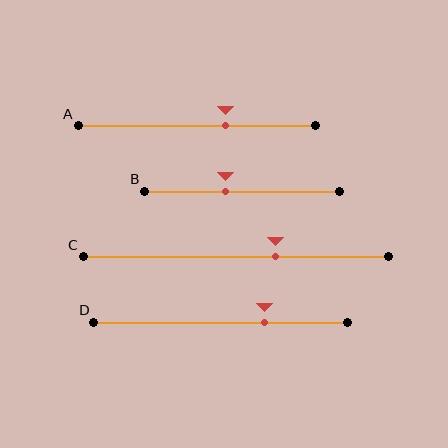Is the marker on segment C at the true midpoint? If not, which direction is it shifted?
No, the marker on segment C is shifted to the right by about 13% of the segment length.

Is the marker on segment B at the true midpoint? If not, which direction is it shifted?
No, the marker on segment B is shifted to the left by about 8% of the segment length.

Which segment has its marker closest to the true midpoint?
Segment B has its marker closest to the true midpoint.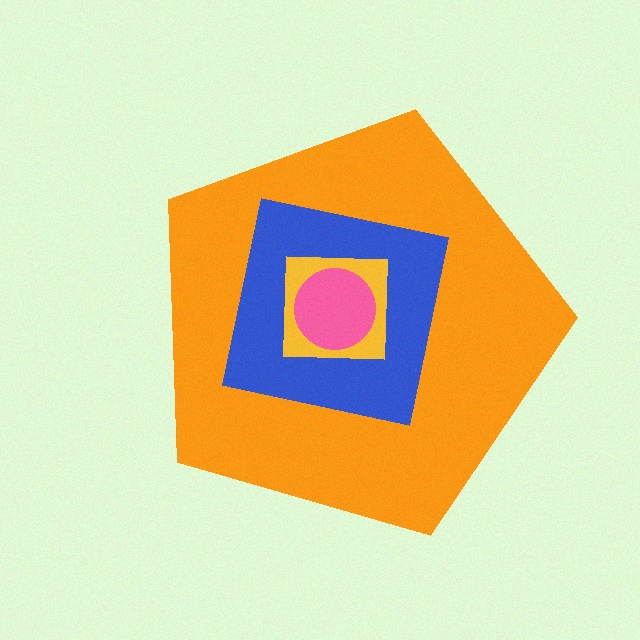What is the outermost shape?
The orange pentagon.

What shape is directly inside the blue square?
The yellow square.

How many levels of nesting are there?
4.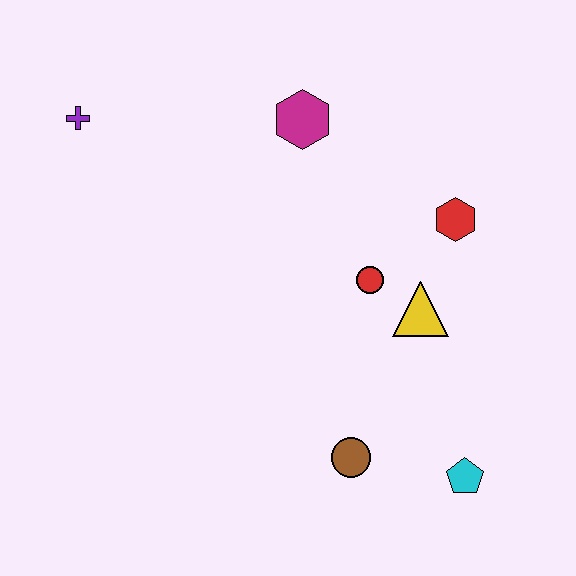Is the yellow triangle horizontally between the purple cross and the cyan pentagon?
Yes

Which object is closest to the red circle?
The yellow triangle is closest to the red circle.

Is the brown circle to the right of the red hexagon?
No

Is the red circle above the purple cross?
No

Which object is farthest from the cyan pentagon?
The purple cross is farthest from the cyan pentagon.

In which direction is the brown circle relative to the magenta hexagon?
The brown circle is below the magenta hexagon.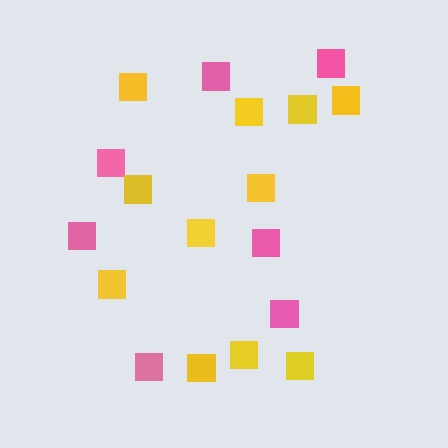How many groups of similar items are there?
There are 2 groups: one group of pink squares (7) and one group of yellow squares (11).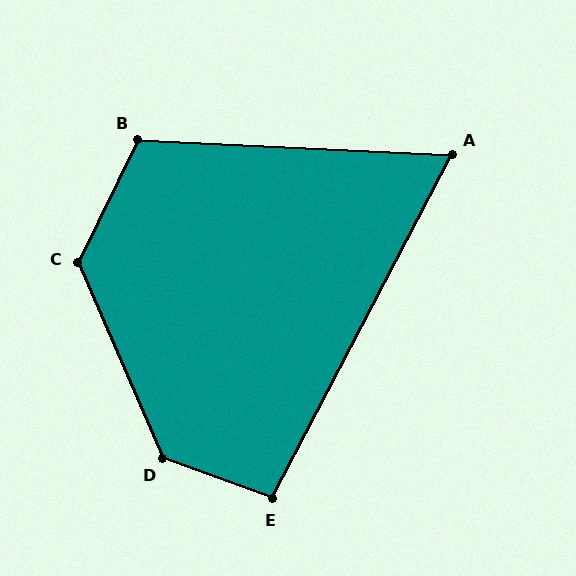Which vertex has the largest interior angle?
D, at approximately 134 degrees.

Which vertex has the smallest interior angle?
A, at approximately 65 degrees.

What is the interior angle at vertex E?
Approximately 97 degrees (obtuse).